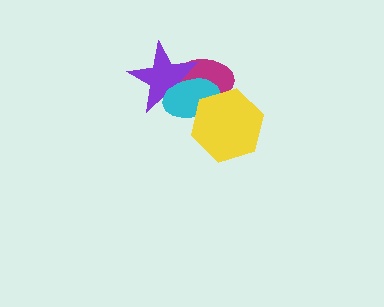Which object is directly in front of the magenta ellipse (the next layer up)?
The purple star is directly in front of the magenta ellipse.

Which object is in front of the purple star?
The cyan ellipse is in front of the purple star.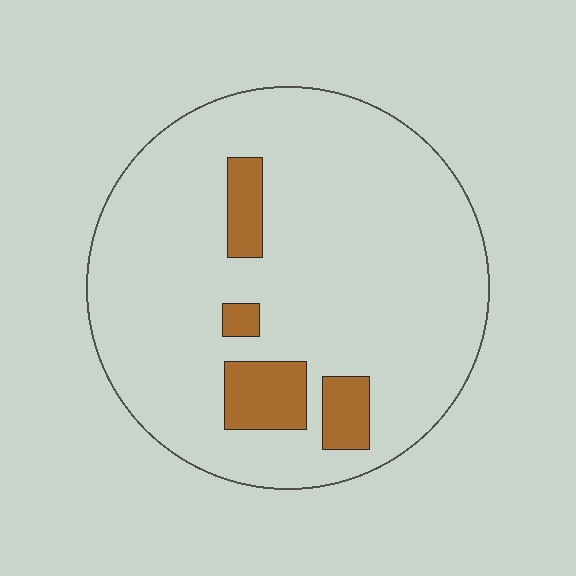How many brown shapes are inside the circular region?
4.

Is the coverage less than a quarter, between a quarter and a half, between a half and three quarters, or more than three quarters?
Less than a quarter.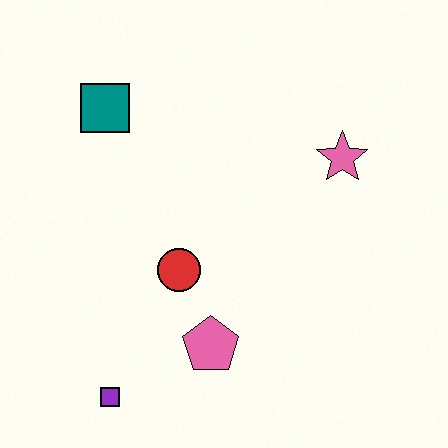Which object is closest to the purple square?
The pink pentagon is closest to the purple square.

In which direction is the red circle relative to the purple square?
The red circle is above the purple square.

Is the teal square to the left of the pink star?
Yes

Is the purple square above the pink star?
No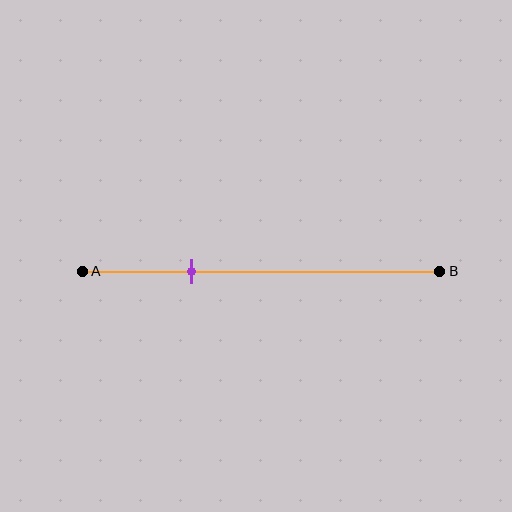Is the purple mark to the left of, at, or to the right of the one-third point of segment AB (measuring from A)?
The purple mark is approximately at the one-third point of segment AB.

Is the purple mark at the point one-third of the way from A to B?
Yes, the mark is approximately at the one-third point.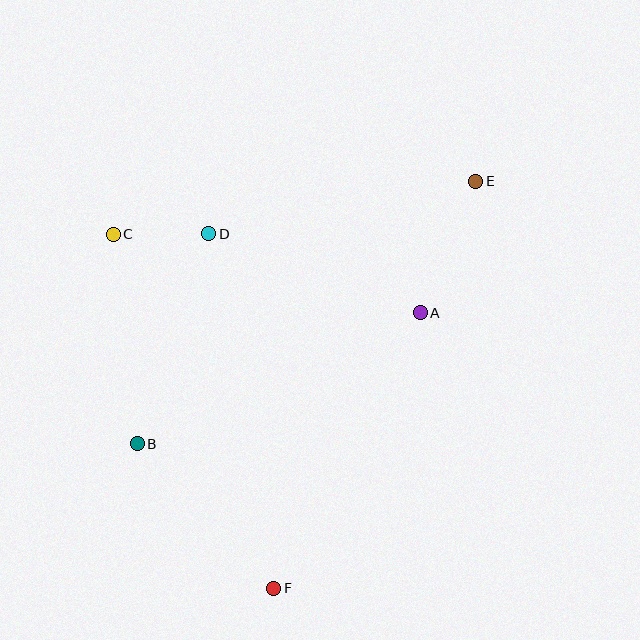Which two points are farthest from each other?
Points E and F are farthest from each other.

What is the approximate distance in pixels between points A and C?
The distance between A and C is approximately 317 pixels.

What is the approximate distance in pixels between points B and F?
The distance between B and F is approximately 199 pixels.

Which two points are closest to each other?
Points C and D are closest to each other.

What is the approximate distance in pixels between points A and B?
The distance between A and B is approximately 312 pixels.